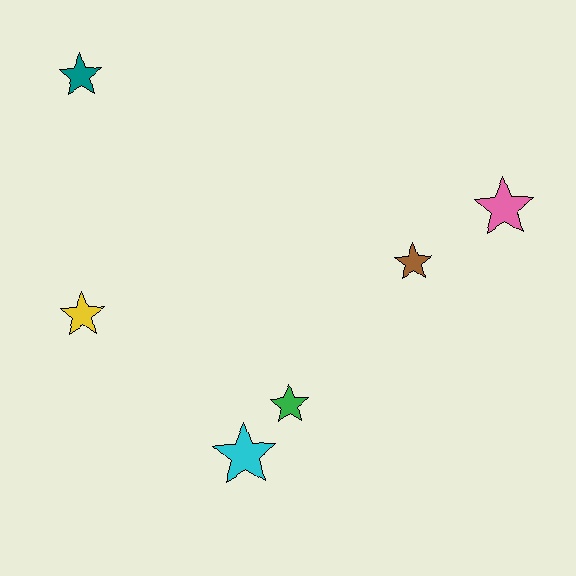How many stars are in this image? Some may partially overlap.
There are 6 stars.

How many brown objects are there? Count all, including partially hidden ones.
There is 1 brown object.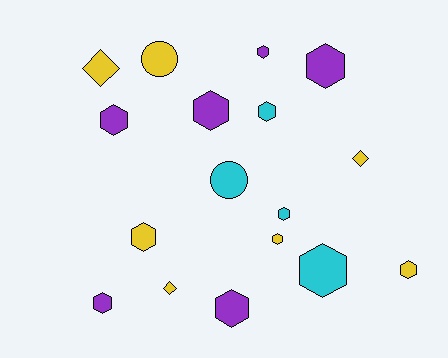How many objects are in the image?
There are 17 objects.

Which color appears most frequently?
Yellow, with 7 objects.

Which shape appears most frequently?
Hexagon, with 12 objects.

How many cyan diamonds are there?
There are no cyan diamonds.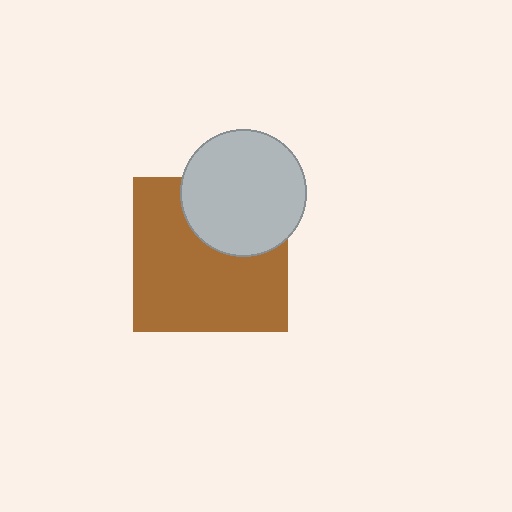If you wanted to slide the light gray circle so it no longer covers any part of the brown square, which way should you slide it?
Slide it up — that is the most direct way to separate the two shapes.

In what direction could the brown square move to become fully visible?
The brown square could move down. That would shift it out from behind the light gray circle entirely.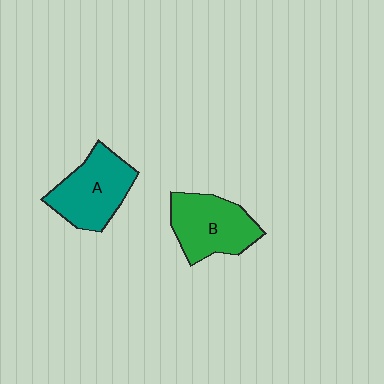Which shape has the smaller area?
Shape B (green).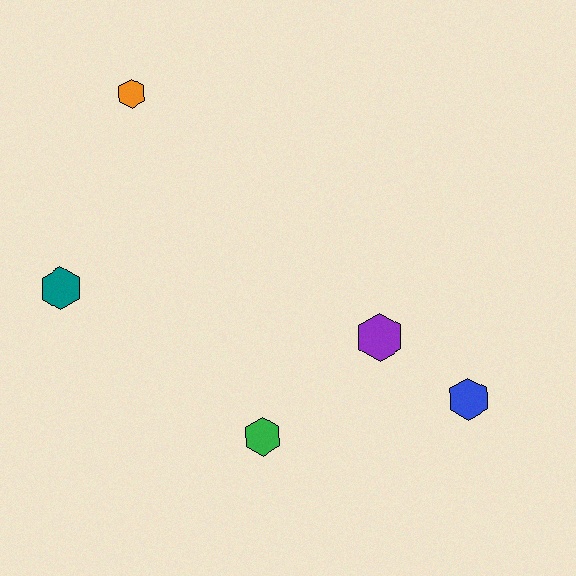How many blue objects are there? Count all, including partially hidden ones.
There is 1 blue object.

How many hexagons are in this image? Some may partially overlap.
There are 5 hexagons.